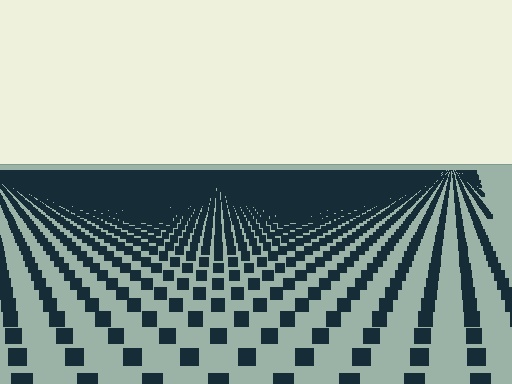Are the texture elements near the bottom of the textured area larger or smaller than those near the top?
Larger. Near the bottom, elements are closer to the viewer and appear at a bigger on-screen size.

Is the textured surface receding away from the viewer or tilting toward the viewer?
The surface is receding away from the viewer. Texture elements get smaller and denser toward the top.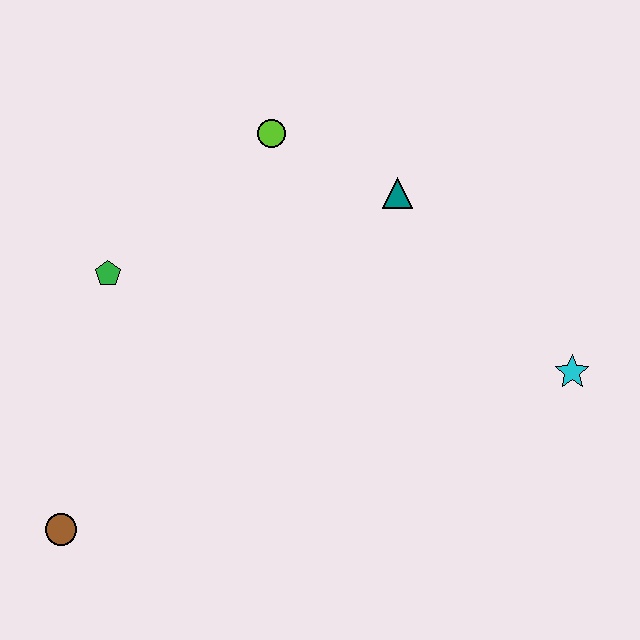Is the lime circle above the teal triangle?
Yes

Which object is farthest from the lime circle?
The brown circle is farthest from the lime circle.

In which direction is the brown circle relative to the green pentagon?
The brown circle is below the green pentagon.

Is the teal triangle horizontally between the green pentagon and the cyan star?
Yes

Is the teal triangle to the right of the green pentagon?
Yes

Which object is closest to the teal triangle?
The lime circle is closest to the teal triangle.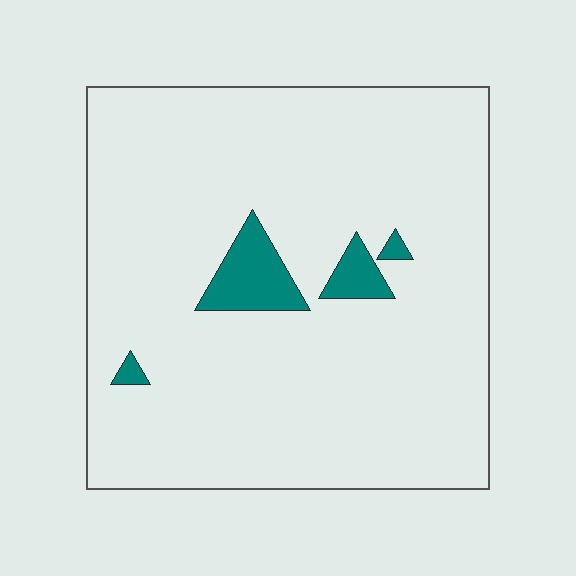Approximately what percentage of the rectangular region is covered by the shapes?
Approximately 5%.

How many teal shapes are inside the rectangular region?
4.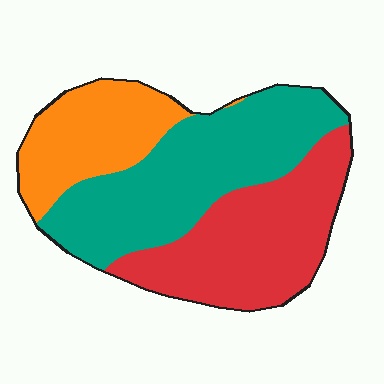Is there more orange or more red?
Red.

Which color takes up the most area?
Teal, at roughly 40%.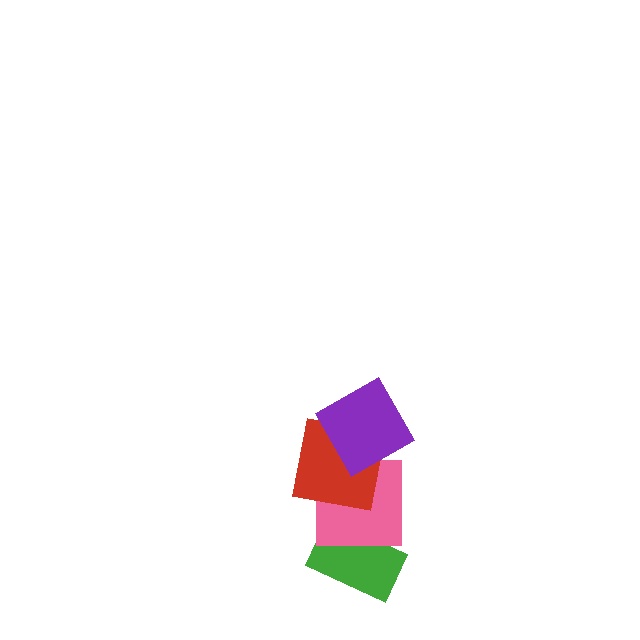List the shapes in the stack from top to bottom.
From top to bottom: the purple square, the red square, the pink square, the green rectangle.